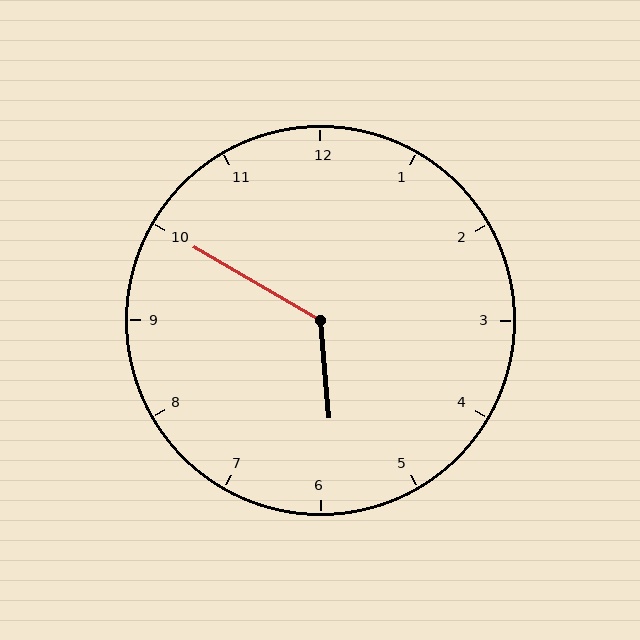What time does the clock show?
5:50.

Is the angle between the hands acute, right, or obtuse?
It is obtuse.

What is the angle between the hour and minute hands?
Approximately 125 degrees.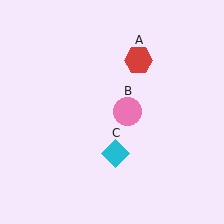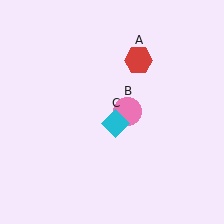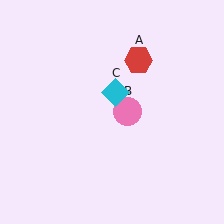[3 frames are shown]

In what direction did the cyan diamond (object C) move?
The cyan diamond (object C) moved up.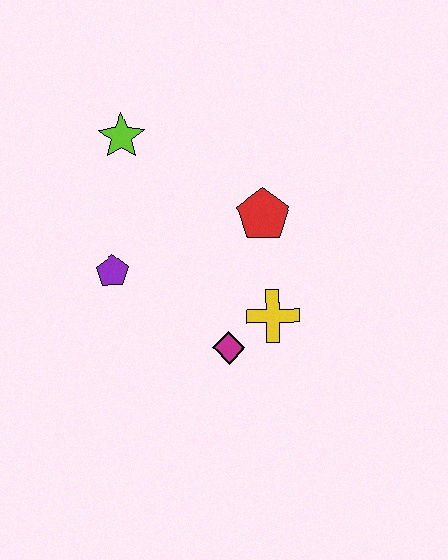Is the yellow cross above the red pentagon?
No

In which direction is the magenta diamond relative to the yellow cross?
The magenta diamond is to the left of the yellow cross.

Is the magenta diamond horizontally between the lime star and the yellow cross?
Yes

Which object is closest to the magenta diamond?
The yellow cross is closest to the magenta diamond.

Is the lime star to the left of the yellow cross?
Yes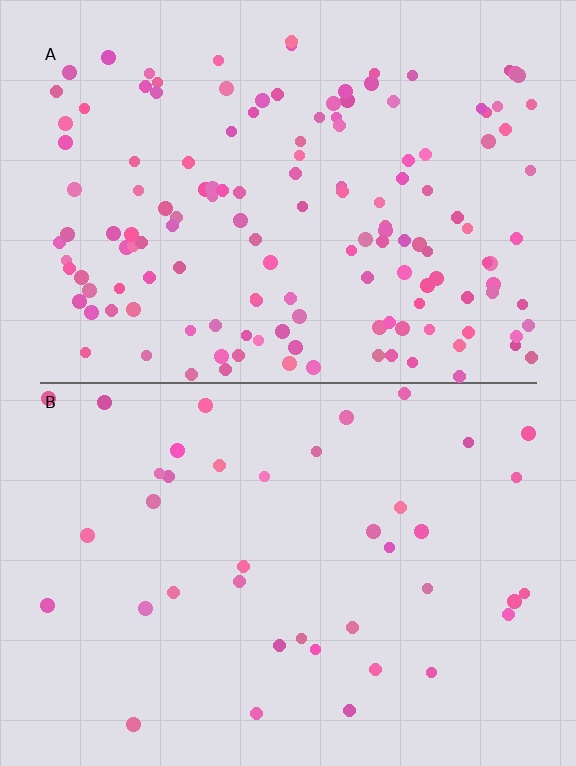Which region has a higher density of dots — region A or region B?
A (the top).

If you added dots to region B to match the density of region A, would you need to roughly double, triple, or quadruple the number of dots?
Approximately quadruple.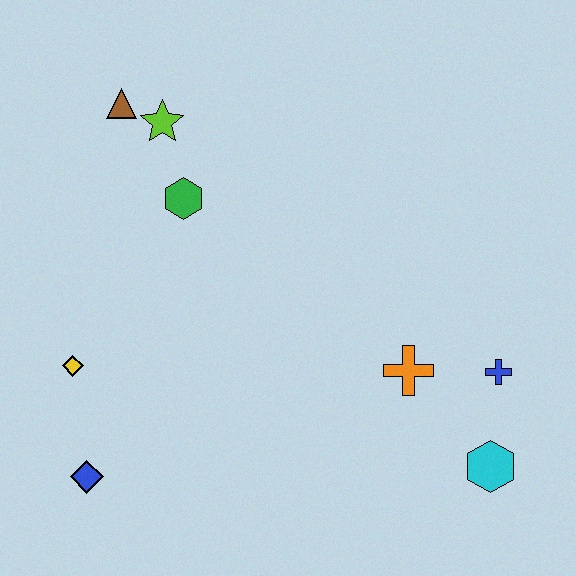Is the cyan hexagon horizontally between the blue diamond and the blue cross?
Yes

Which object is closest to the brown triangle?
The lime star is closest to the brown triangle.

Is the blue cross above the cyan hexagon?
Yes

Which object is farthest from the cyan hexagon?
The brown triangle is farthest from the cyan hexagon.